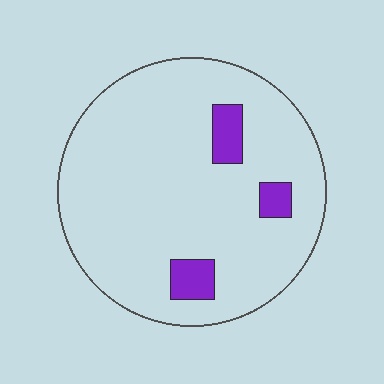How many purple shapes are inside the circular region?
3.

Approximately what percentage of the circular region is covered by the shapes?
Approximately 10%.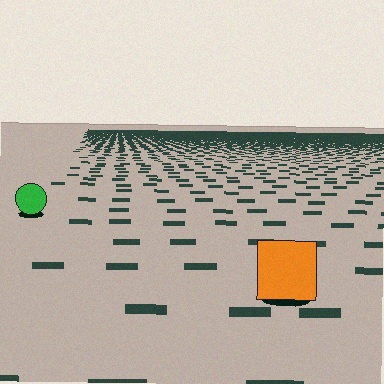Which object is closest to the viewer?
The orange square is closest. The texture marks near it are larger and more spread out.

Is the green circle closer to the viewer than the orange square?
No. The orange square is closer — you can tell from the texture gradient: the ground texture is coarser near it.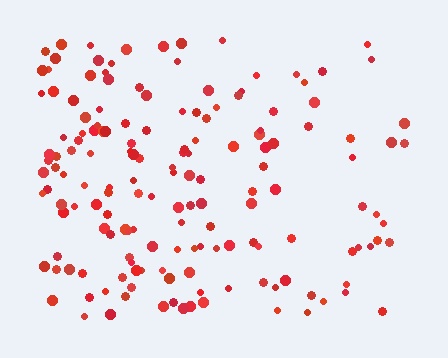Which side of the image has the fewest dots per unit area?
The right.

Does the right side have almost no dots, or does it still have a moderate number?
Still a moderate number, just noticeably fewer than the left.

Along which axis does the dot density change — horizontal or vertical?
Horizontal.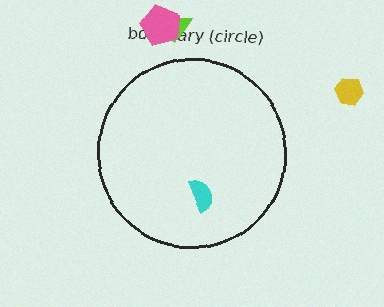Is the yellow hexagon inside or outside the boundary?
Outside.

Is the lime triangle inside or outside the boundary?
Outside.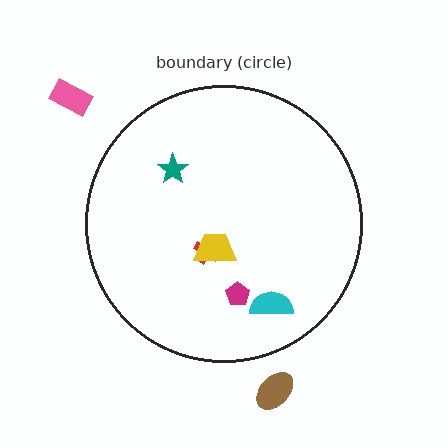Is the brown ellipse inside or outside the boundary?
Outside.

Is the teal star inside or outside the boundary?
Inside.